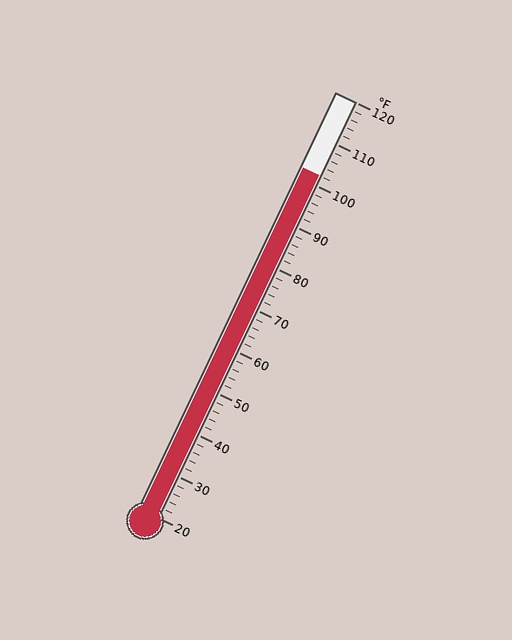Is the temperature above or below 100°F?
The temperature is above 100°F.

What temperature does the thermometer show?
The thermometer shows approximately 102°F.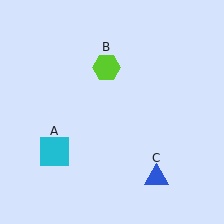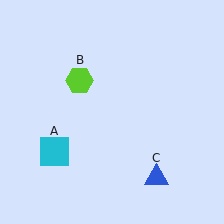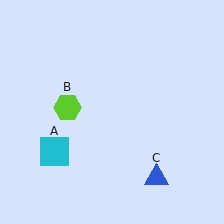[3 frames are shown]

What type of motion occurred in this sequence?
The lime hexagon (object B) rotated counterclockwise around the center of the scene.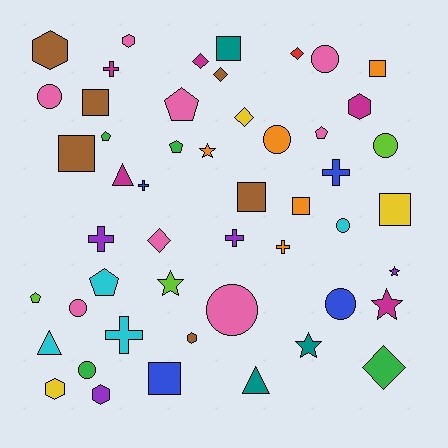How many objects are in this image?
There are 50 objects.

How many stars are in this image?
There are 5 stars.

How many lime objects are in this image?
There are 3 lime objects.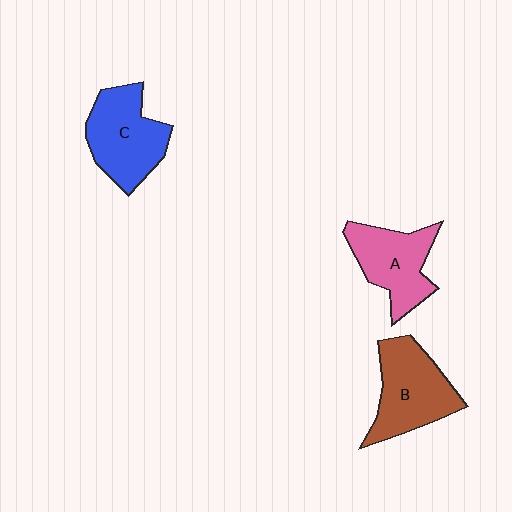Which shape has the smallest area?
Shape A (pink).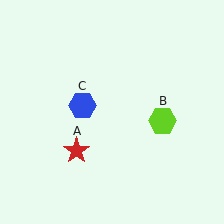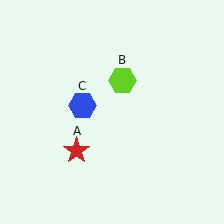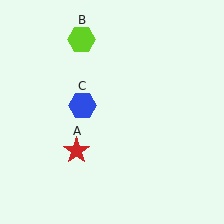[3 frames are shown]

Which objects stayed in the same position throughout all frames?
Red star (object A) and blue hexagon (object C) remained stationary.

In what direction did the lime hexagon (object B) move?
The lime hexagon (object B) moved up and to the left.